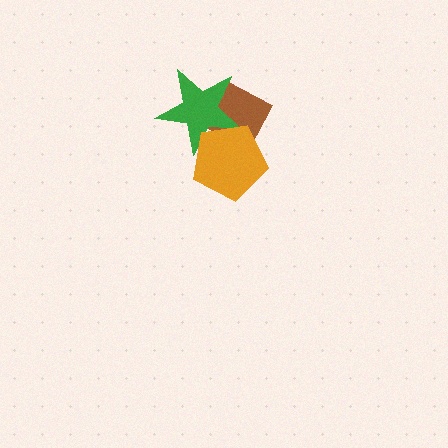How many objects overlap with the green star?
2 objects overlap with the green star.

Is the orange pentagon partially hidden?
No, no other shape covers it.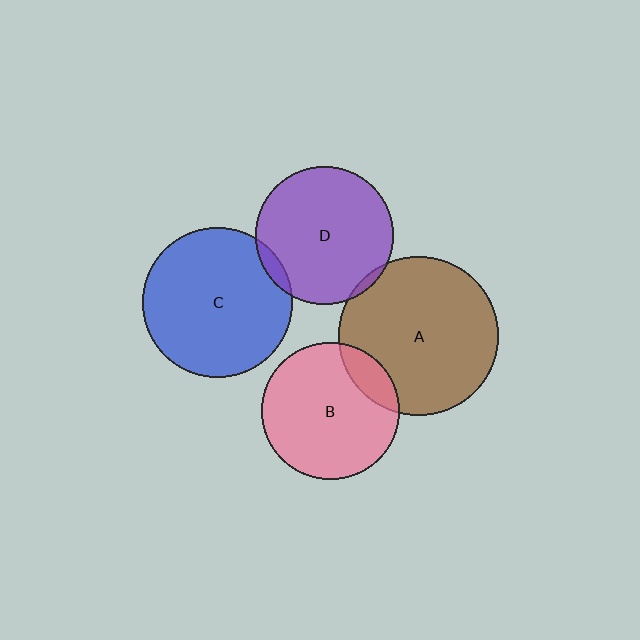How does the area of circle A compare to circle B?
Approximately 1.3 times.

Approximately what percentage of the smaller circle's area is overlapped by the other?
Approximately 15%.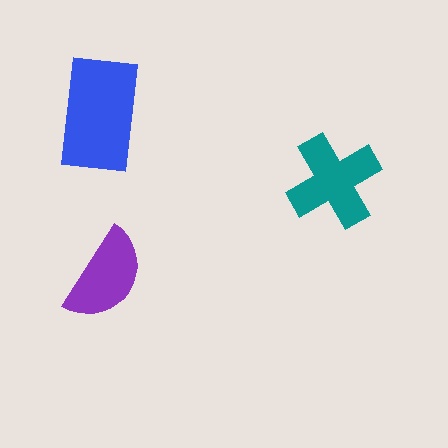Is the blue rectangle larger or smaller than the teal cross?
Larger.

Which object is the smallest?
The purple semicircle.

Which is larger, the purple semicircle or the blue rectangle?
The blue rectangle.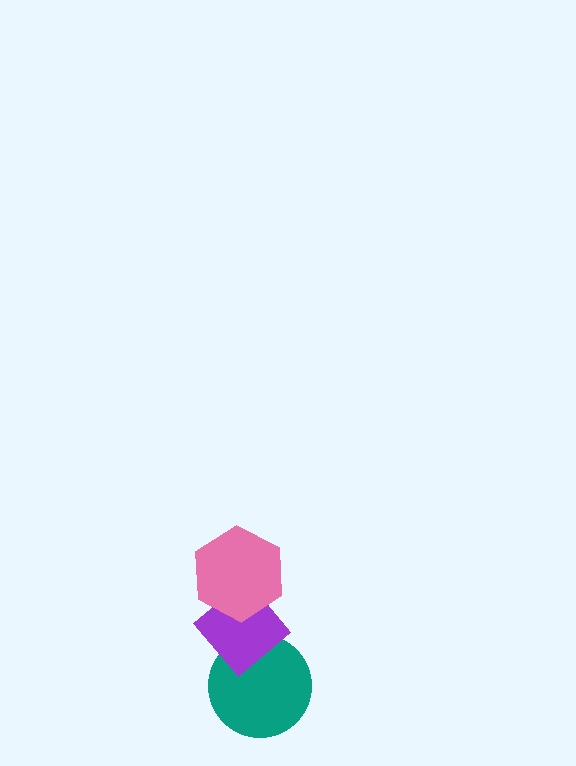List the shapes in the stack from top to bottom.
From top to bottom: the pink hexagon, the purple diamond, the teal circle.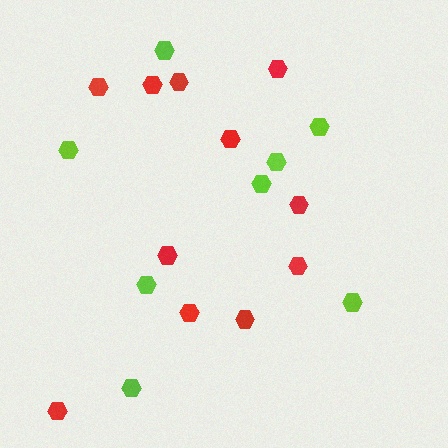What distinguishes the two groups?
There are 2 groups: one group of lime hexagons (8) and one group of red hexagons (11).